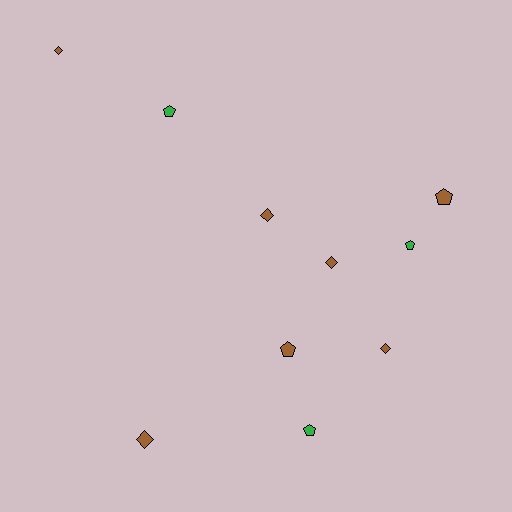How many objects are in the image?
There are 10 objects.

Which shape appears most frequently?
Pentagon, with 5 objects.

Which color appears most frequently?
Brown, with 7 objects.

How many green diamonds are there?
There are no green diamonds.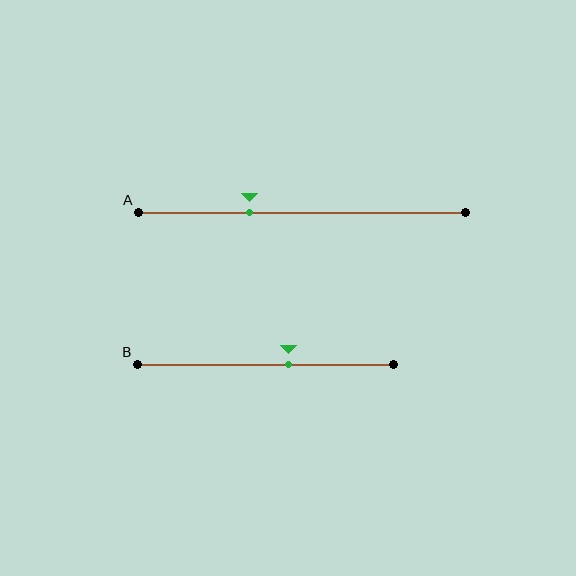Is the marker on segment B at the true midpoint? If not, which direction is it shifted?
No, the marker on segment B is shifted to the right by about 9% of the segment length.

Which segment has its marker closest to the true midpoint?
Segment B has its marker closest to the true midpoint.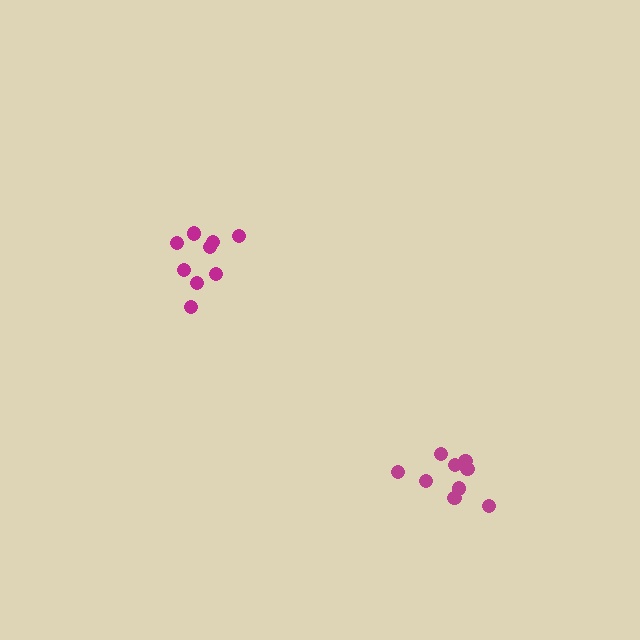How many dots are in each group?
Group 1: 9 dots, Group 2: 9 dots (18 total).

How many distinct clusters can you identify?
There are 2 distinct clusters.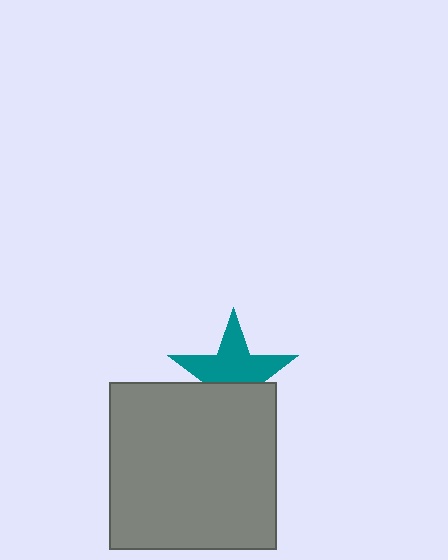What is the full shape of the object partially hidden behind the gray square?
The partially hidden object is a teal star.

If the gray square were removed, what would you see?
You would see the complete teal star.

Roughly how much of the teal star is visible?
About half of it is visible (roughly 59%).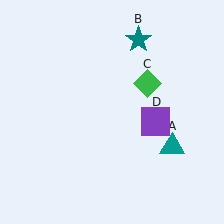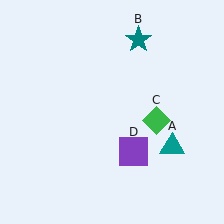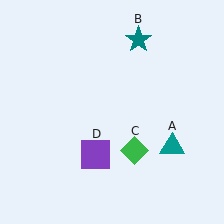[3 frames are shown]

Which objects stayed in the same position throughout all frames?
Teal triangle (object A) and teal star (object B) remained stationary.